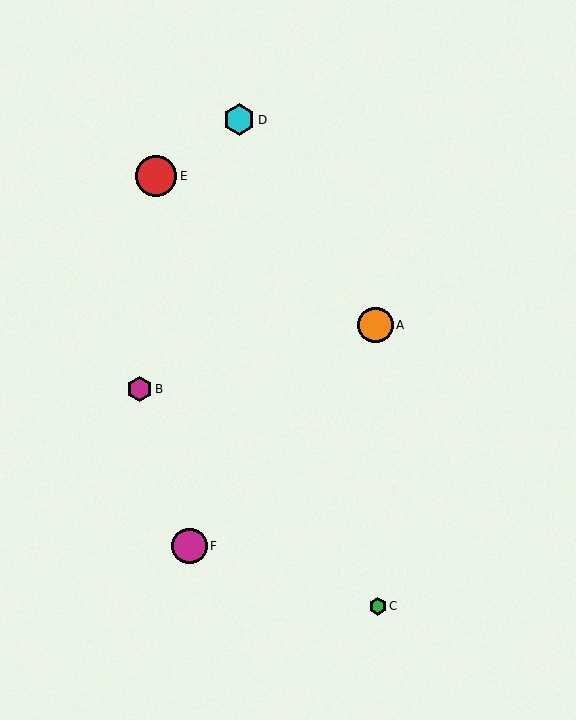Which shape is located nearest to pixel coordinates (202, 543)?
The magenta circle (labeled F) at (189, 546) is nearest to that location.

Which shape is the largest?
The red circle (labeled E) is the largest.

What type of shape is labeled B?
Shape B is a magenta hexagon.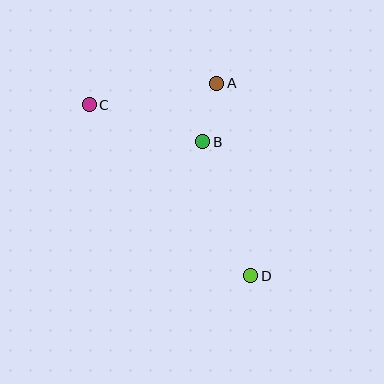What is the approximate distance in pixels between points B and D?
The distance between B and D is approximately 142 pixels.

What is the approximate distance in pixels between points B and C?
The distance between B and C is approximately 119 pixels.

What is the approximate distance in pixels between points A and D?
The distance between A and D is approximately 196 pixels.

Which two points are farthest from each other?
Points C and D are farthest from each other.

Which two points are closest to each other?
Points A and B are closest to each other.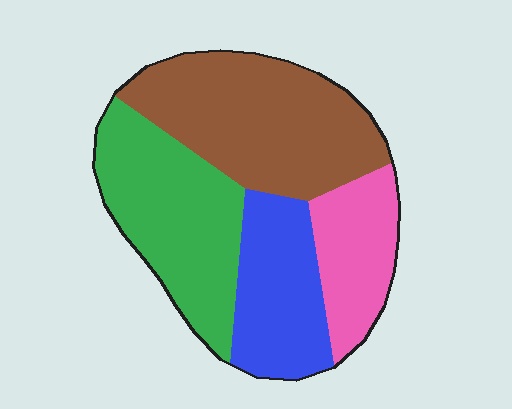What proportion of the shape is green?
Green takes up between a sixth and a third of the shape.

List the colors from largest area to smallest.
From largest to smallest: brown, green, blue, pink.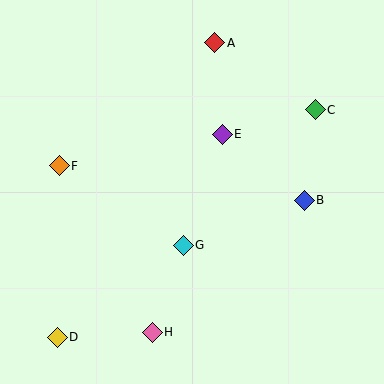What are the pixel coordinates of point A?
Point A is at (215, 43).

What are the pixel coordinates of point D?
Point D is at (57, 337).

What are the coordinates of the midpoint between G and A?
The midpoint between G and A is at (199, 144).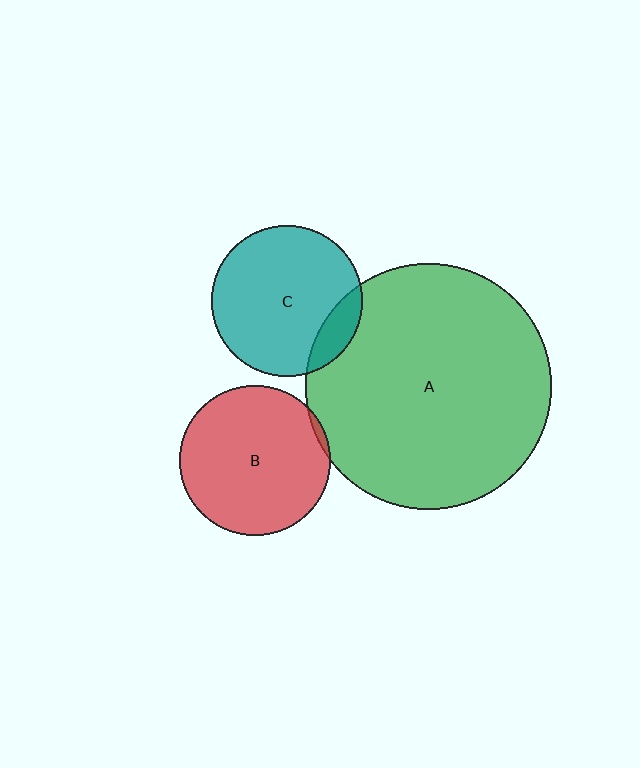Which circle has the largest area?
Circle A (green).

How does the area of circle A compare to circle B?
Approximately 2.7 times.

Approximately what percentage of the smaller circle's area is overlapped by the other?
Approximately 15%.